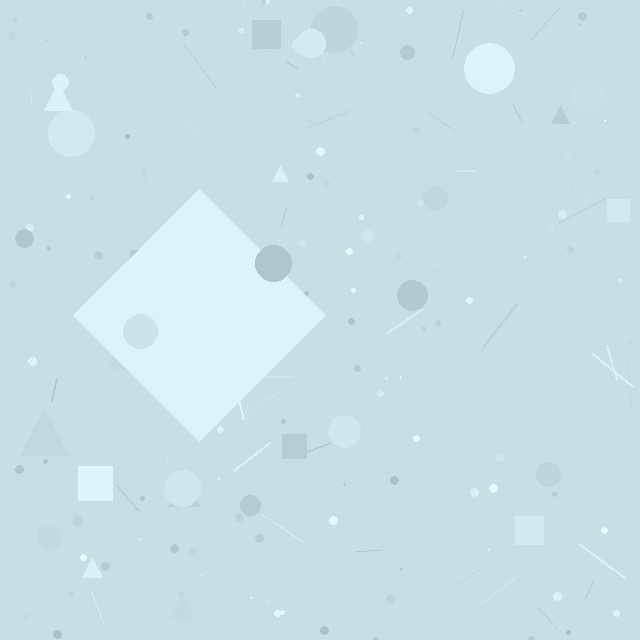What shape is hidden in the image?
A diamond is hidden in the image.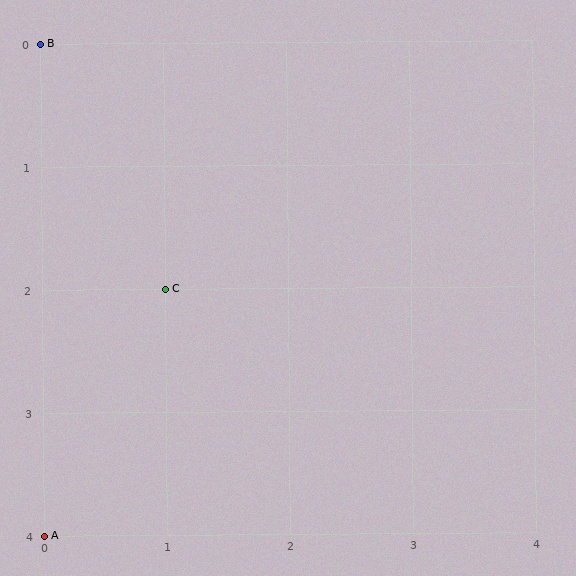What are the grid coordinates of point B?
Point B is at grid coordinates (0, 0).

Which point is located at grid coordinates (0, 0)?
Point B is at (0, 0).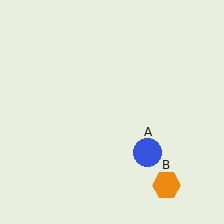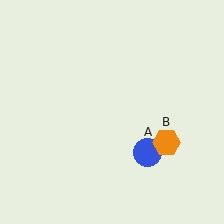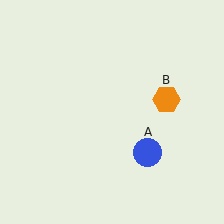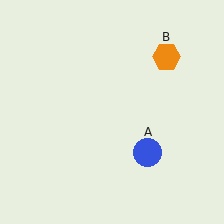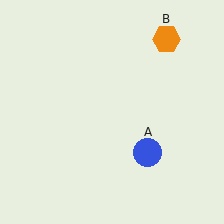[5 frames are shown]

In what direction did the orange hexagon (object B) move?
The orange hexagon (object B) moved up.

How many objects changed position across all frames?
1 object changed position: orange hexagon (object B).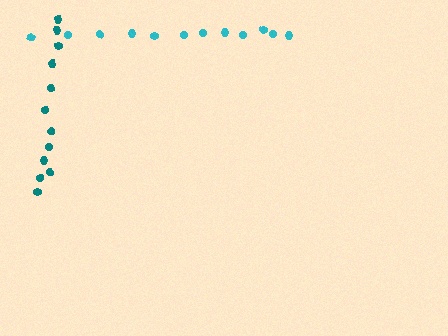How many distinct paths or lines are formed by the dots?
There are 2 distinct paths.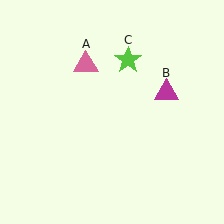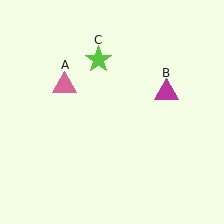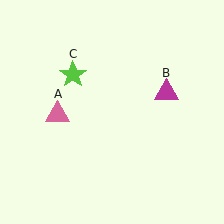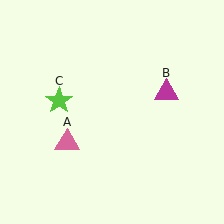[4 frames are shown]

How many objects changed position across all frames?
2 objects changed position: pink triangle (object A), lime star (object C).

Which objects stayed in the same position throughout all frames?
Magenta triangle (object B) remained stationary.